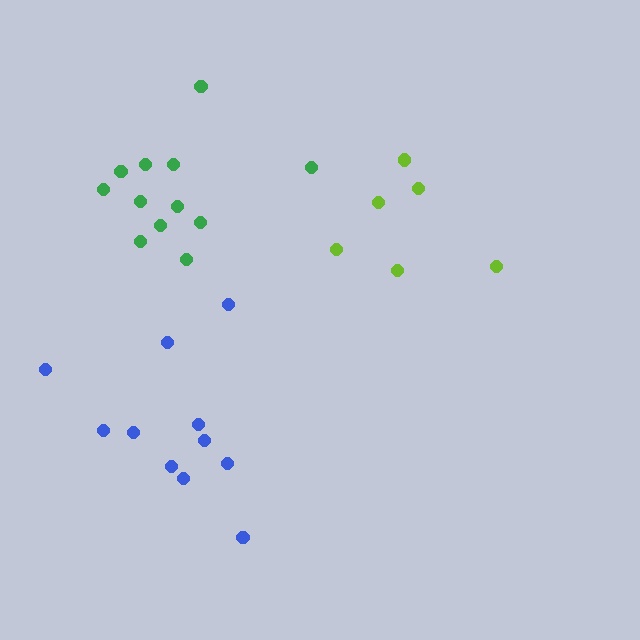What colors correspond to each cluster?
The clusters are colored: blue, green, lime.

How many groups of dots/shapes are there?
There are 3 groups.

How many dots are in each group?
Group 1: 11 dots, Group 2: 12 dots, Group 3: 6 dots (29 total).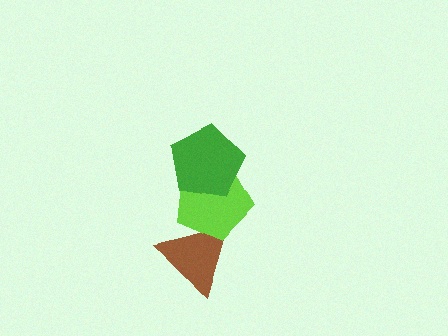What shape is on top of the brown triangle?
The lime pentagon is on top of the brown triangle.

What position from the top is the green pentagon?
The green pentagon is 1st from the top.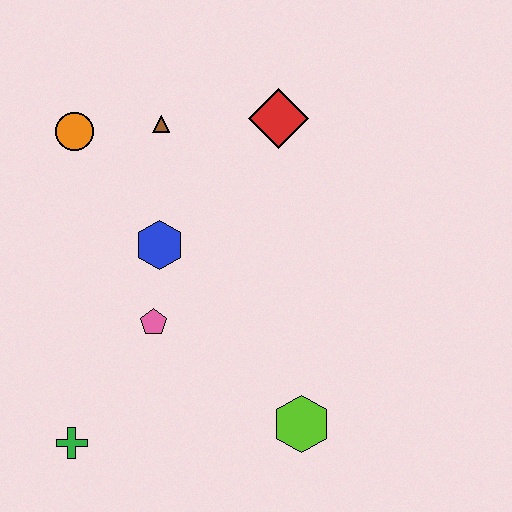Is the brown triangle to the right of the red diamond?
No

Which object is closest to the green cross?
The pink pentagon is closest to the green cross.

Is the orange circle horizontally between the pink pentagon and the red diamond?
No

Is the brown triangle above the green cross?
Yes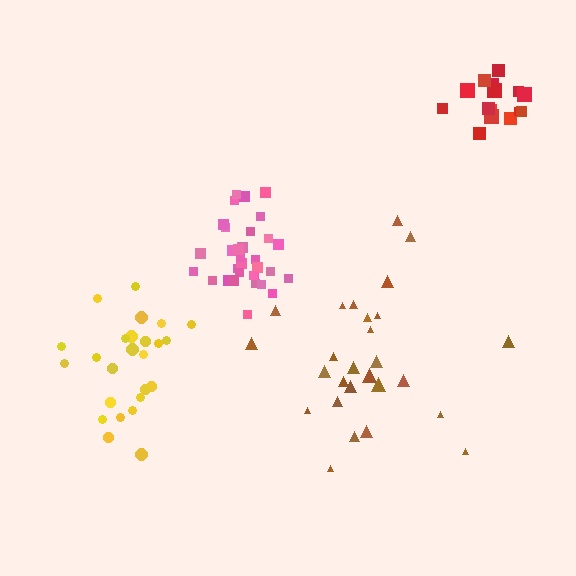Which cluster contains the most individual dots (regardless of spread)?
Pink (32).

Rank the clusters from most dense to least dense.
pink, red, yellow, brown.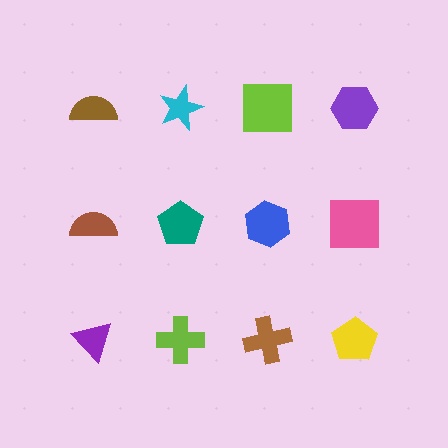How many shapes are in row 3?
4 shapes.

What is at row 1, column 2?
A cyan star.